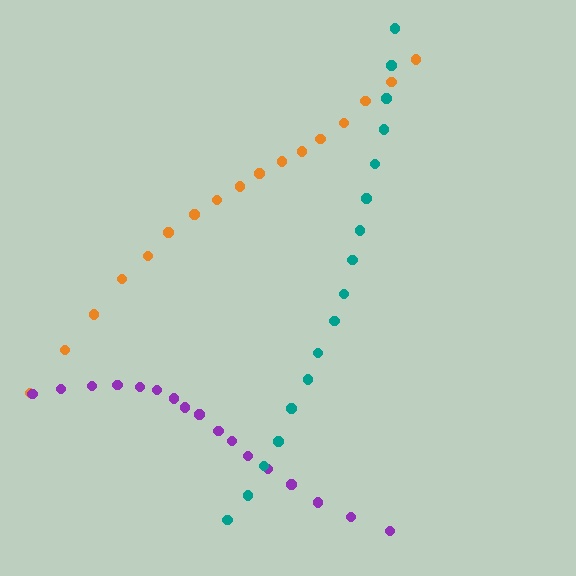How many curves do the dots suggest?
There are 3 distinct paths.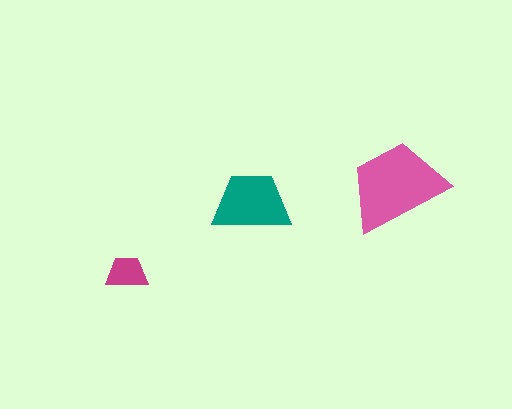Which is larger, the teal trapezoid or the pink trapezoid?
The pink one.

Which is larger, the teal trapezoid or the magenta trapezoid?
The teal one.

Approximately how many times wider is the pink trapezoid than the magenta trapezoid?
About 2.5 times wider.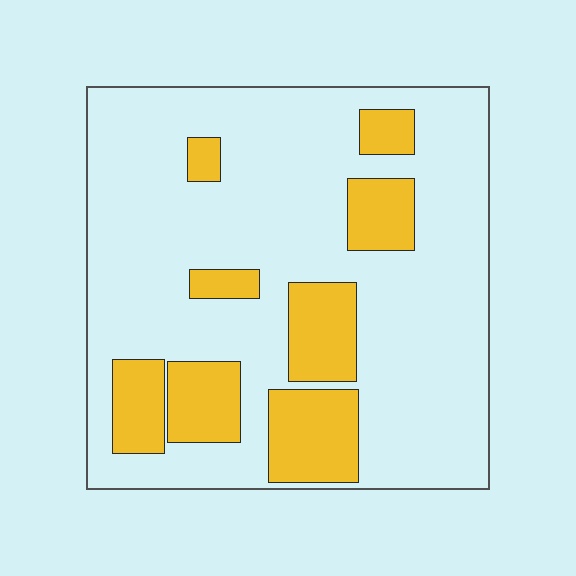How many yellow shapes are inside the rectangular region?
8.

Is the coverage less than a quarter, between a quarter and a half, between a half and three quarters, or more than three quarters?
Less than a quarter.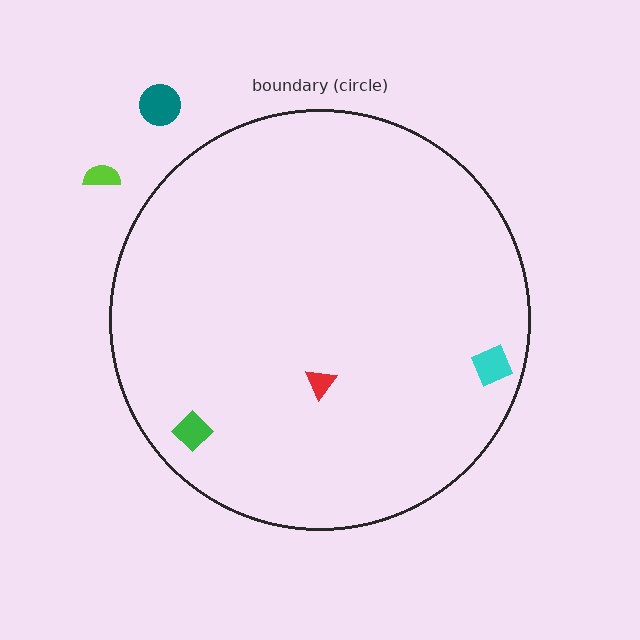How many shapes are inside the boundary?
3 inside, 2 outside.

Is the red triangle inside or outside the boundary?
Inside.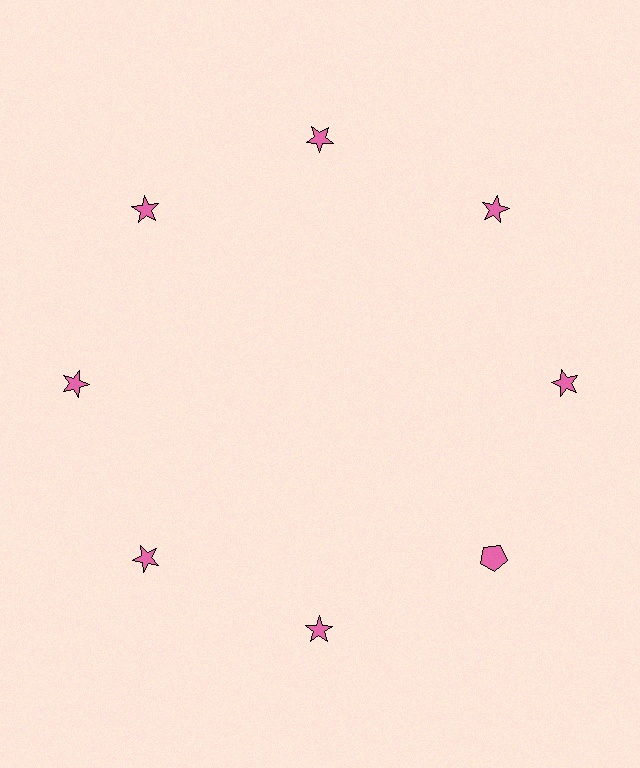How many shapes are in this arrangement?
There are 8 shapes arranged in a ring pattern.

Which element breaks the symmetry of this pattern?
The pink pentagon at roughly the 4 o'clock position breaks the symmetry. All other shapes are pink stars.